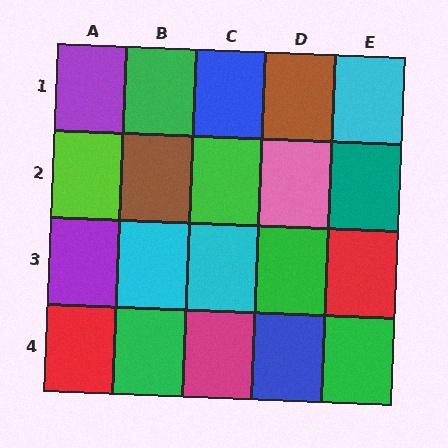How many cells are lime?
1 cell is lime.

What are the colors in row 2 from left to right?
Lime, brown, green, pink, teal.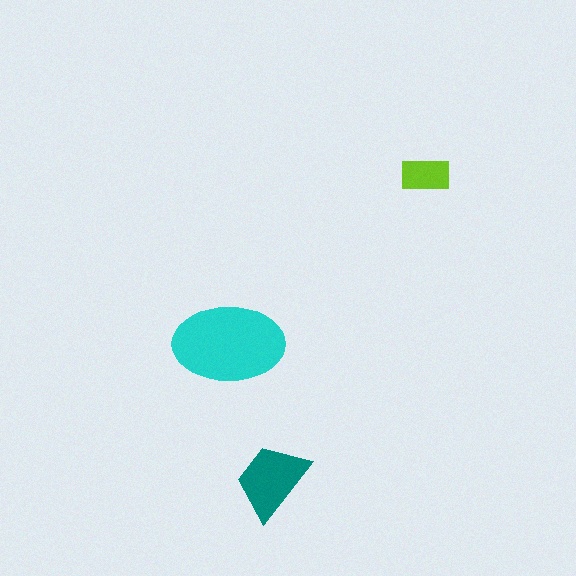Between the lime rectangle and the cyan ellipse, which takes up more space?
The cyan ellipse.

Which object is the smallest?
The lime rectangle.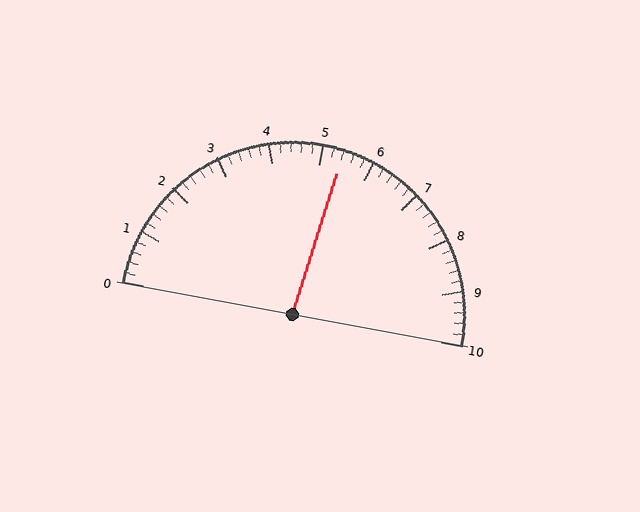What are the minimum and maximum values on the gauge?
The gauge ranges from 0 to 10.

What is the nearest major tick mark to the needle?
The nearest major tick mark is 5.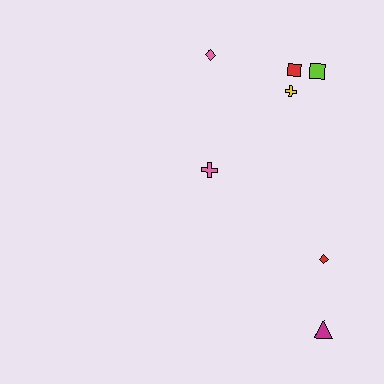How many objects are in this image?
There are 7 objects.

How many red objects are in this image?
There are 2 red objects.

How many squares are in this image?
There are 2 squares.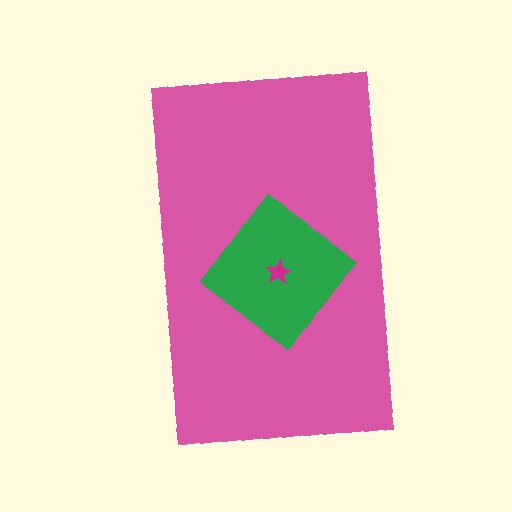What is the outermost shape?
The pink rectangle.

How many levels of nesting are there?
3.